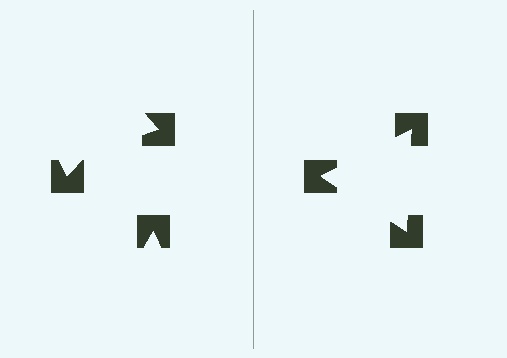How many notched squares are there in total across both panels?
6 — 3 on each side.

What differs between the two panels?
The notched squares are positioned identically on both sides; only the wedge orientations differ. On the right they align to a triangle; on the left they are misaligned.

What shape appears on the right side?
An illusory triangle.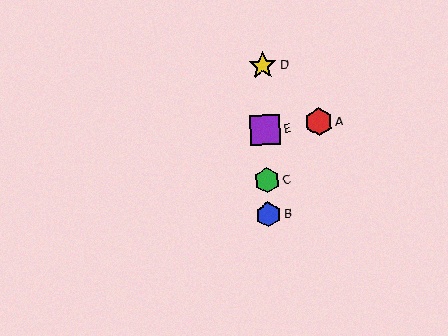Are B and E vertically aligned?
Yes, both are at x≈268.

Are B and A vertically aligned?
No, B is at x≈268 and A is at x≈319.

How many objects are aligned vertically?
4 objects (B, C, D, E) are aligned vertically.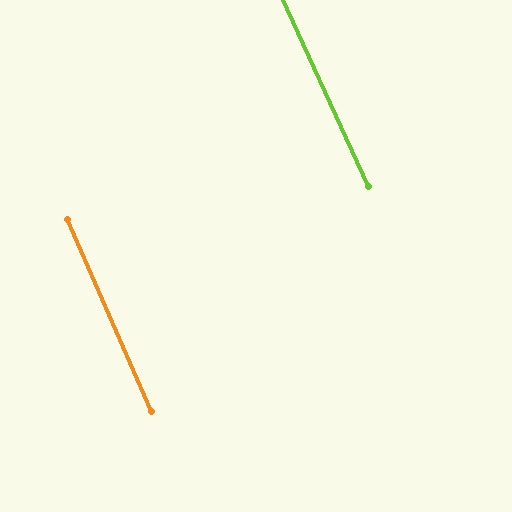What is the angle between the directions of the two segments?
Approximately 1 degree.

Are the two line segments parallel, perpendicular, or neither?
Parallel — their directions differ by only 0.8°.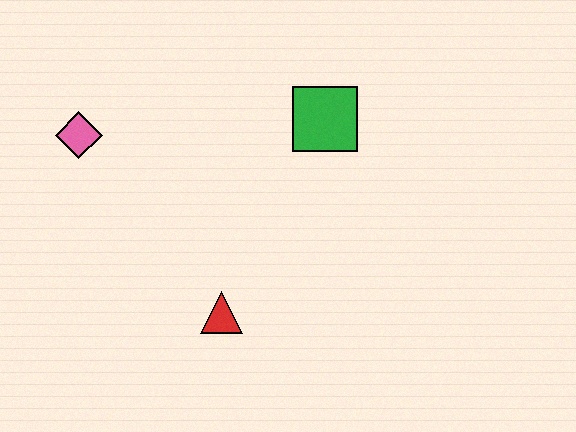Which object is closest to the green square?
The red triangle is closest to the green square.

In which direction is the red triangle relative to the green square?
The red triangle is below the green square.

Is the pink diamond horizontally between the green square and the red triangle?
No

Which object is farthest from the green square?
The pink diamond is farthest from the green square.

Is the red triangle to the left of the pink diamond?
No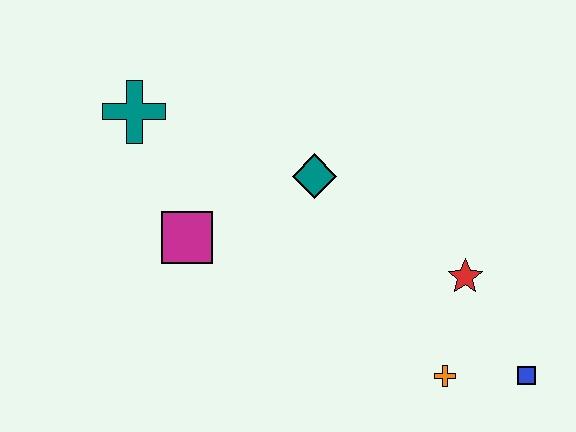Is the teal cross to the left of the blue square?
Yes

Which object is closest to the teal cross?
The magenta square is closest to the teal cross.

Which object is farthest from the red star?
The teal cross is farthest from the red star.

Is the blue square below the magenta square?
Yes